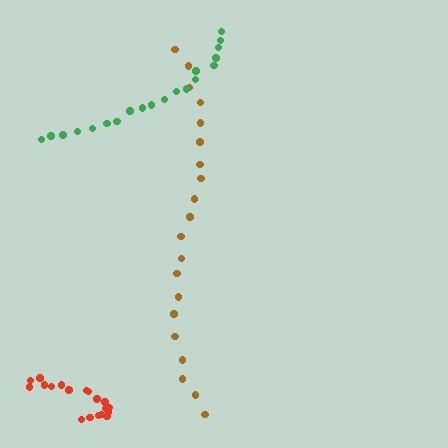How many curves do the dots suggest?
There are 3 distinct paths.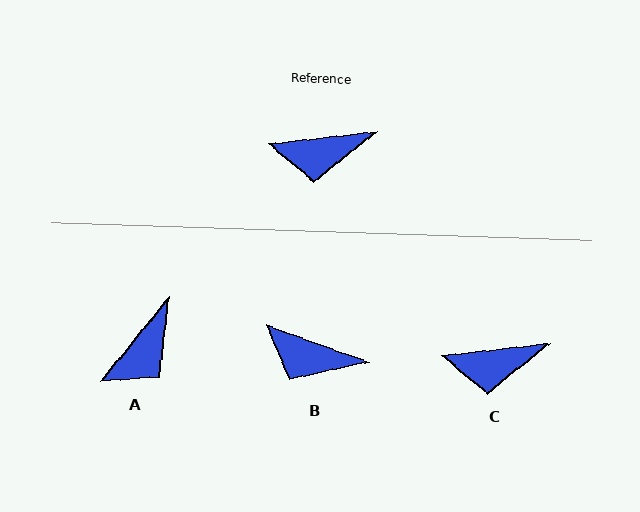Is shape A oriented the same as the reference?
No, it is off by about 44 degrees.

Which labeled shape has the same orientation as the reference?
C.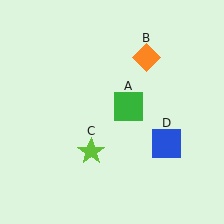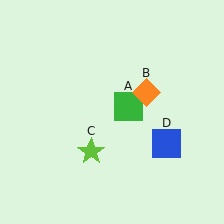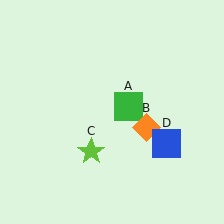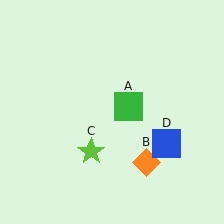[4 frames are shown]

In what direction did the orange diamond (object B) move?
The orange diamond (object B) moved down.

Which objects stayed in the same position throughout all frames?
Green square (object A) and lime star (object C) and blue square (object D) remained stationary.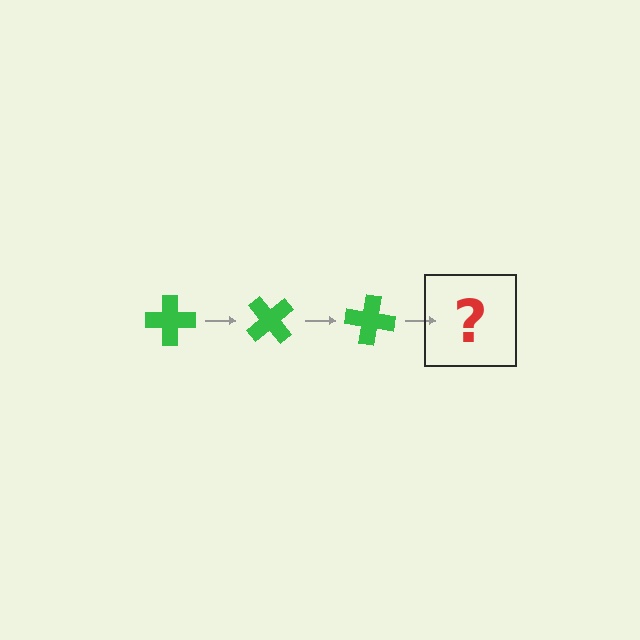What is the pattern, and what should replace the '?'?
The pattern is that the cross rotates 50 degrees each step. The '?' should be a green cross rotated 150 degrees.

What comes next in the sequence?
The next element should be a green cross rotated 150 degrees.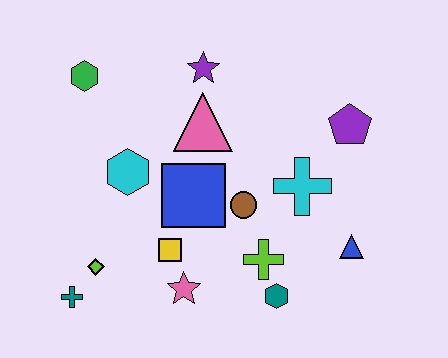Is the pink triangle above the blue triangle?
Yes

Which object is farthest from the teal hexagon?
The green hexagon is farthest from the teal hexagon.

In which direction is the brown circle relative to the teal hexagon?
The brown circle is above the teal hexagon.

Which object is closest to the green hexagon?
The cyan hexagon is closest to the green hexagon.